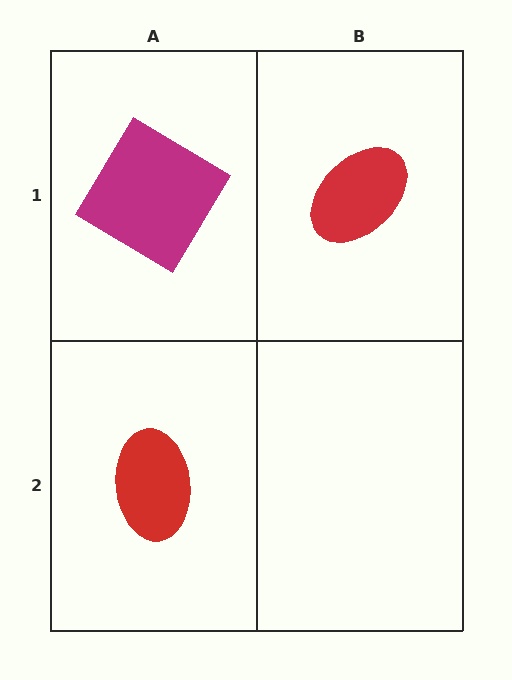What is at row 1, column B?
A red ellipse.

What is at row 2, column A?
A red ellipse.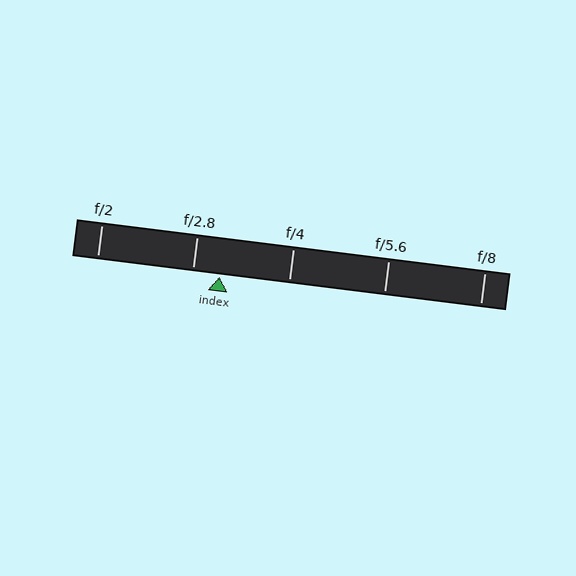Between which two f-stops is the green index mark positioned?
The index mark is between f/2.8 and f/4.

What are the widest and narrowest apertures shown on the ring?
The widest aperture shown is f/2 and the narrowest is f/8.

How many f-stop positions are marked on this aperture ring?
There are 5 f-stop positions marked.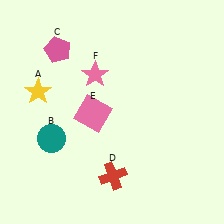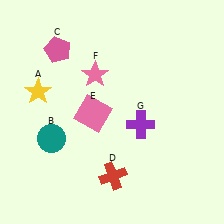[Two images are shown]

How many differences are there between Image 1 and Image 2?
There is 1 difference between the two images.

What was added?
A purple cross (G) was added in Image 2.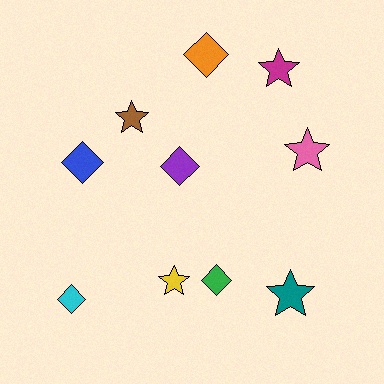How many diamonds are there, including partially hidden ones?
There are 5 diamonds.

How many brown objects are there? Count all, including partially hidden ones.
There is 1 brown object.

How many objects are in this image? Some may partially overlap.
There are 10 objects.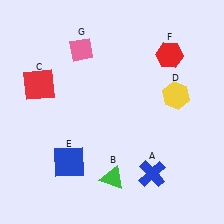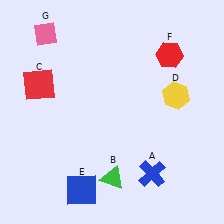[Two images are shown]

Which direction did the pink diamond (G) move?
The pink diamond (G) moved left.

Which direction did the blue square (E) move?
The blue square (E) moved down.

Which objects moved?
The objects that moved are: the blue square (E), the pink diamond (G).